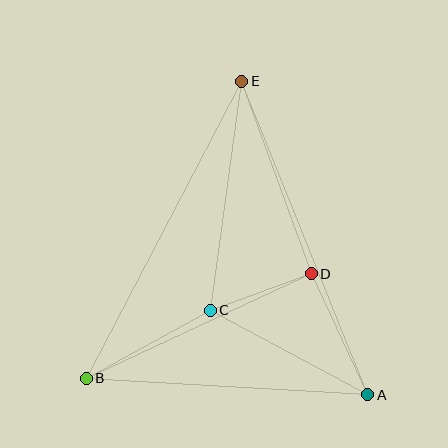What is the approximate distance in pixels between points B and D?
The distance between B and D is approximately 248 pixels.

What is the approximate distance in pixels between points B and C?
The distance between B and C is approximately 141 pixels.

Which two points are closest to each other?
Points C and D are closest to each other.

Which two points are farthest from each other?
Points A and E are farthest from each other.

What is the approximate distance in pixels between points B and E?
The distance between B and E is approximately 335 pixels.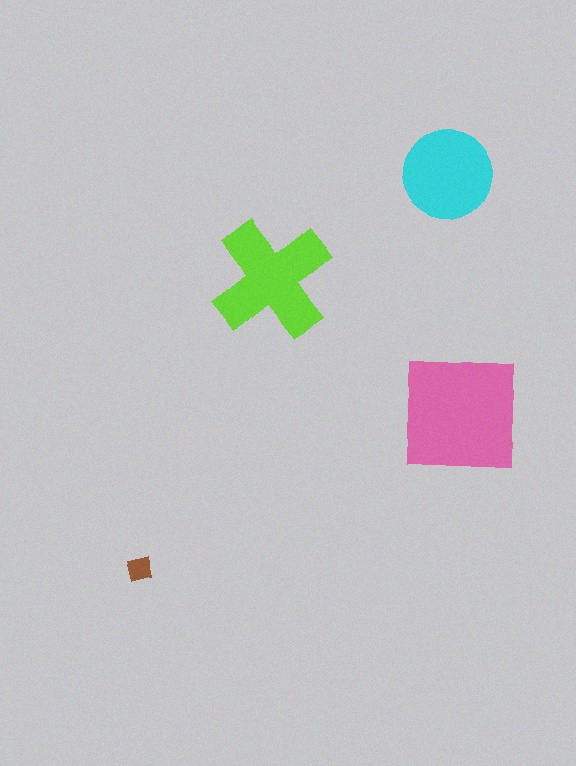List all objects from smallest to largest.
The brown square, the cyan circle, the lime cross, the pink square.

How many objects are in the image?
There are 4 objects in the image.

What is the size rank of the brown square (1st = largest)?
4th.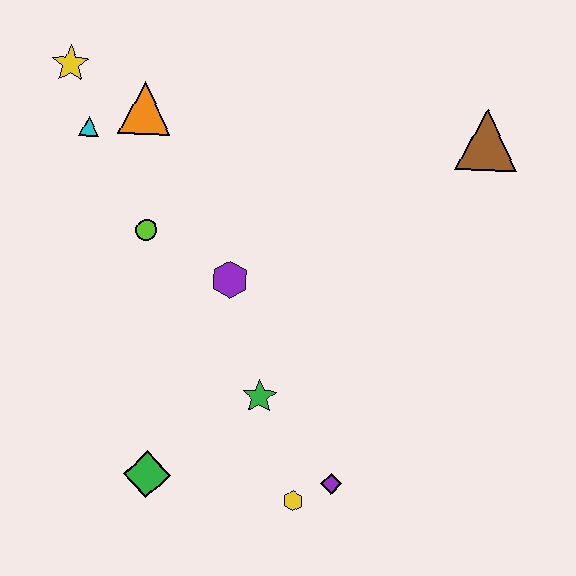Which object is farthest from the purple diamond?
The yellow star is farthest from the purple diamond.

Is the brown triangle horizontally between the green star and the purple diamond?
No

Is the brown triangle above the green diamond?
Yes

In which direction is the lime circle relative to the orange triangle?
The lime circle is below the orange triangle.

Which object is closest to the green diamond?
The green star is closest to the green diamond.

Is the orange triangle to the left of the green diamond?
Yes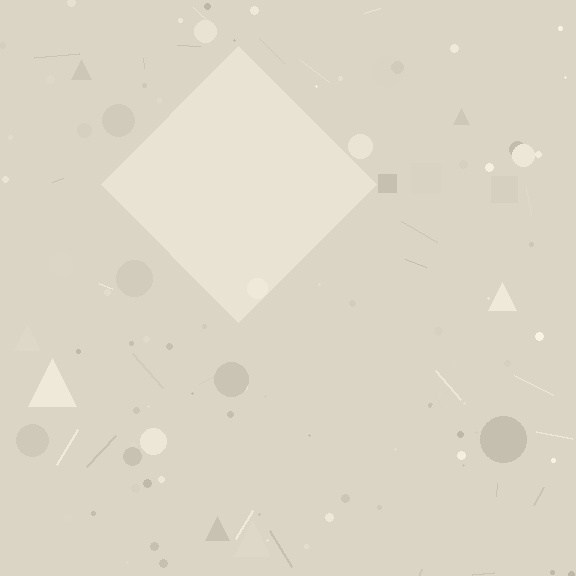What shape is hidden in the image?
A diamond is hidden in the image.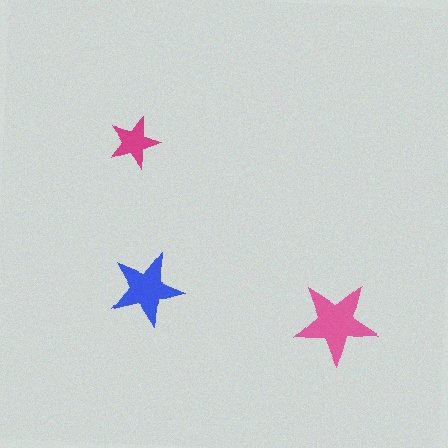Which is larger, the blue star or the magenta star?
The blue one.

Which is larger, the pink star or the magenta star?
The pink one.